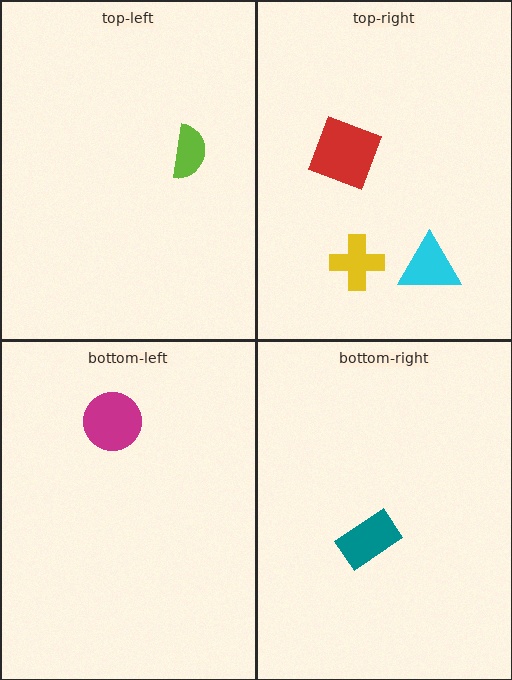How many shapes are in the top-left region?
1.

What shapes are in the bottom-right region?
The teal rectangle.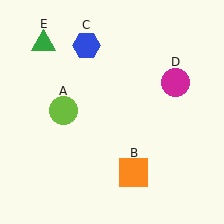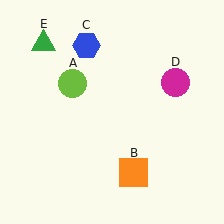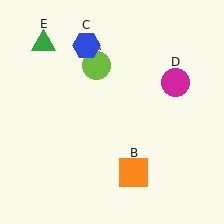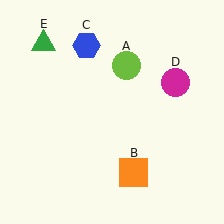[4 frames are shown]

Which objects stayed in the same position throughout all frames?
Orange square (object B) and blue hexagon (object C) and magenta circle (object D) and green triangle (object E) remained stationary.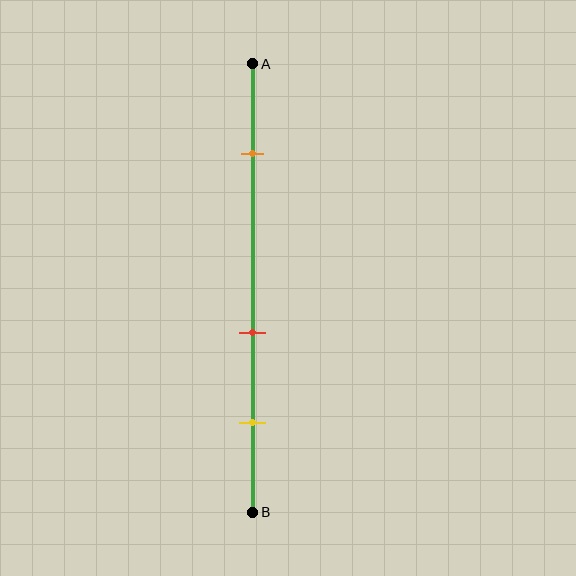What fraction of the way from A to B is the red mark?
The red mark is approximately 60% (0.6) of the way from A to B.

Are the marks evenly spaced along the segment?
No, the marks are not evenly spaced.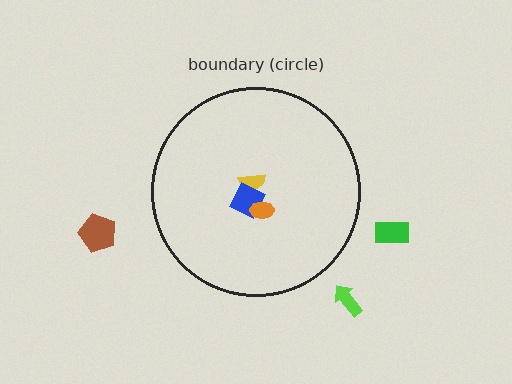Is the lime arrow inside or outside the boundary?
Outside.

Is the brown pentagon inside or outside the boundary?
Outside.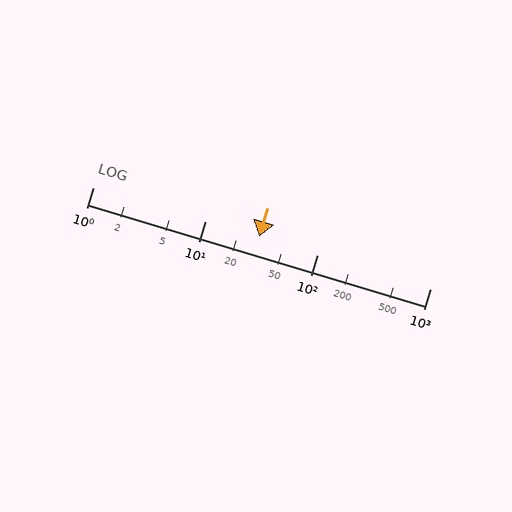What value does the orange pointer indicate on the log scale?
The pointer indicates approximately 30.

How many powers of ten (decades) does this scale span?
The scale spans 3 decades, from 1 to 1000.